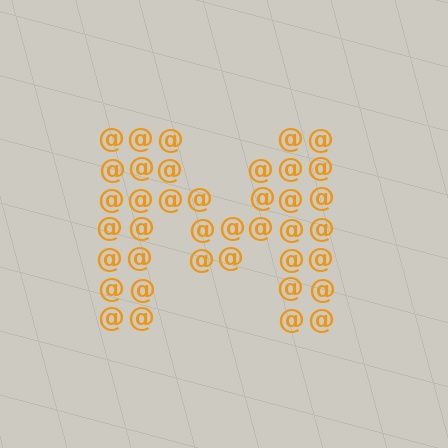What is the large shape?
The large shape is the letter M.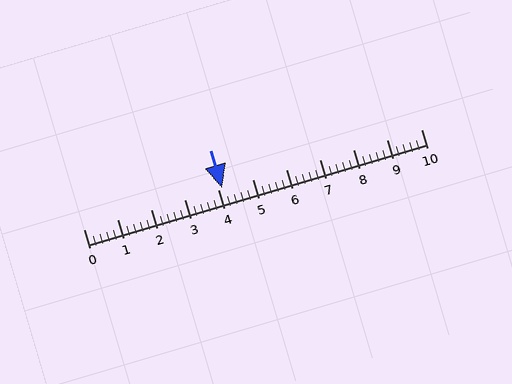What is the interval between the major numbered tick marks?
The major tick marks are spaced 1 units apart.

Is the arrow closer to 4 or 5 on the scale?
The arrow is closer to 4.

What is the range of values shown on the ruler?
The ruler shows values from 0 to 10.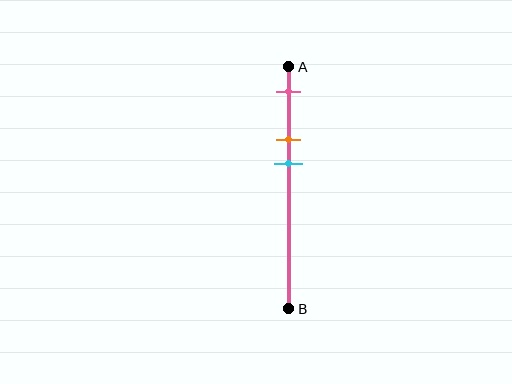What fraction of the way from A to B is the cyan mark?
The cyan mark is approximately 40% (0.4) of the way from A to B.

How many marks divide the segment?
There are 3 marks dividing the segment.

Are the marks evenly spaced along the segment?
Yes, the marks are approximately evenly spaced.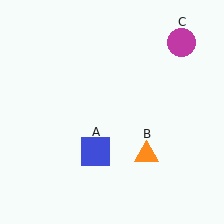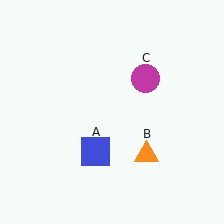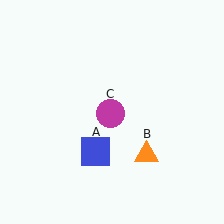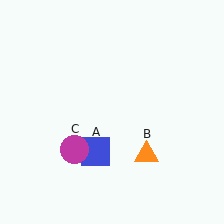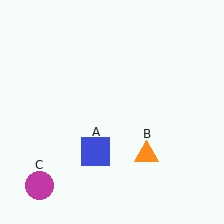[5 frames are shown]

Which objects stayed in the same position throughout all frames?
Blue square (object A) and orange triangle (object B) remained stationary.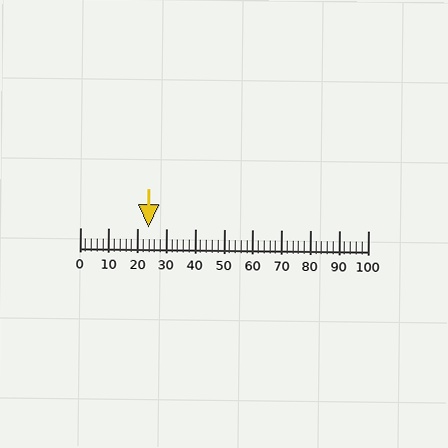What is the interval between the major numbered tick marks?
The major tick marks are spaced 10 units apart.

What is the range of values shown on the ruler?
The ruler shows values from 0 to 100.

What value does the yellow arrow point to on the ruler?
The yellow arrow points to approximately 24.